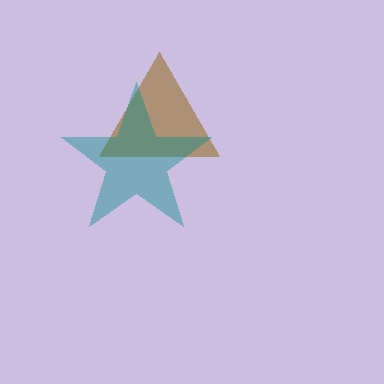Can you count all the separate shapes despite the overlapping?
Yes, there are 2 separate shapes.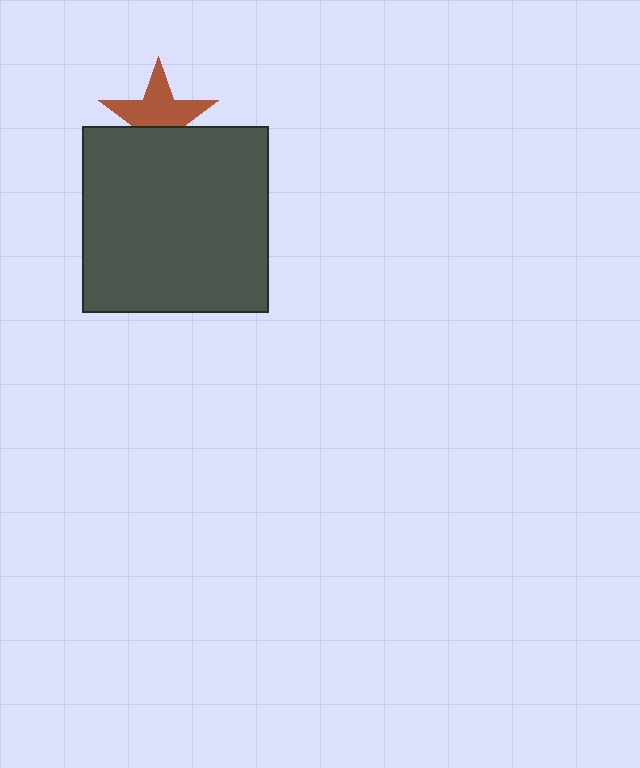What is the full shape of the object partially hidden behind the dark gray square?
The partially hidden object is a brown star.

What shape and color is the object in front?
The object in front is a dark gray square.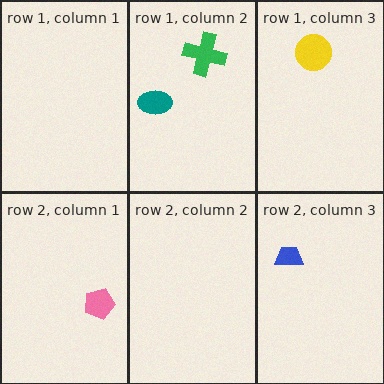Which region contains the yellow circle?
The row 1, column 3 region.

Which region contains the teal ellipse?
The row 1, column 2 region.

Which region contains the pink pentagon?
The row 2, column 1 region.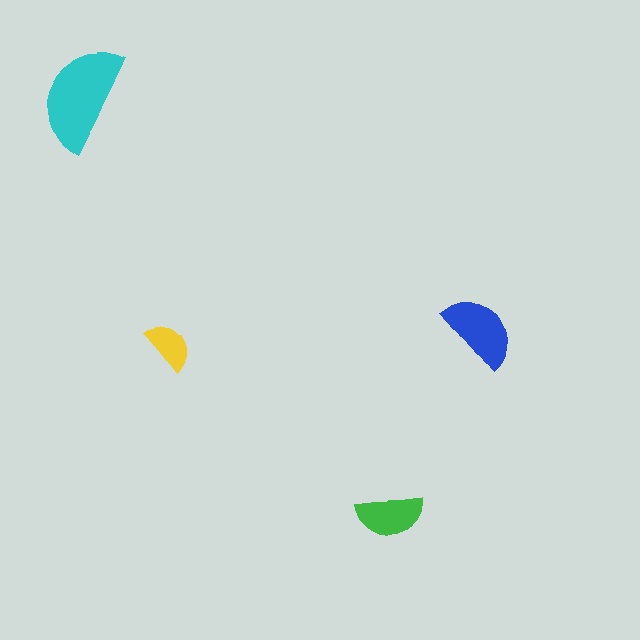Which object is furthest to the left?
The cyan semicircle is leftmost.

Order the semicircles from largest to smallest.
the cyan one, the blue one, the green one, the yellow one.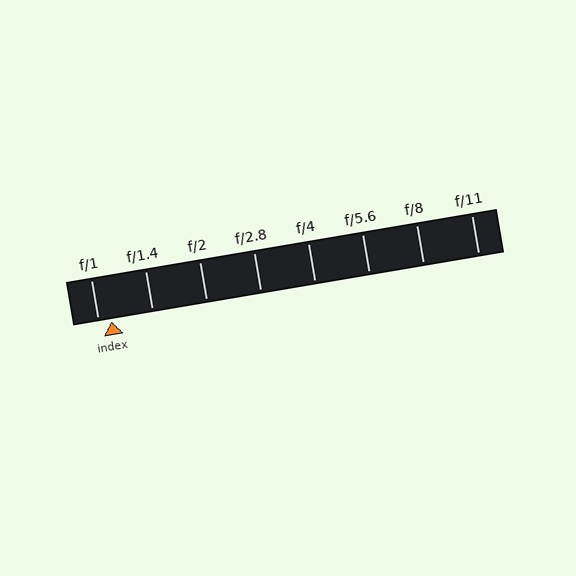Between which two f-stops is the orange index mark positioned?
The index mark is between f/1 and f/1.4.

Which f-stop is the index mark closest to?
The index mark is closest to f/1.